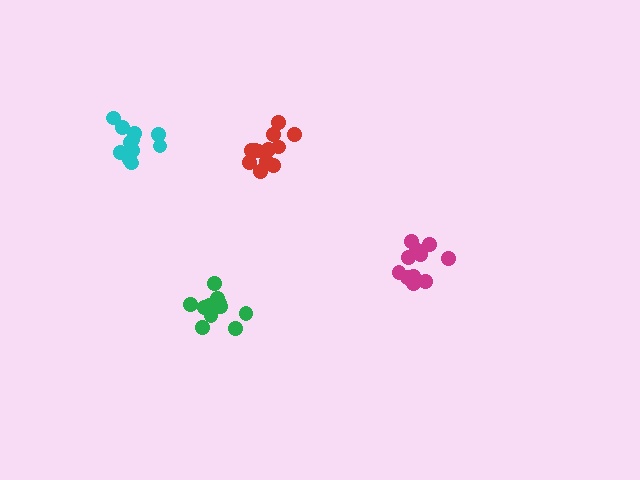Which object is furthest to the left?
The cyan cluster is leftmost.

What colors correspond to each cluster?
The clusters are colored: magenta, green, cyan, red.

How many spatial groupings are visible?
There are 4 spatial groupings.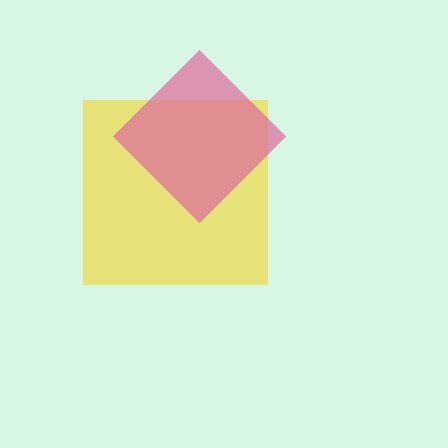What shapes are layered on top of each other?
The layered shapes are: a yellow square, a pink diamond.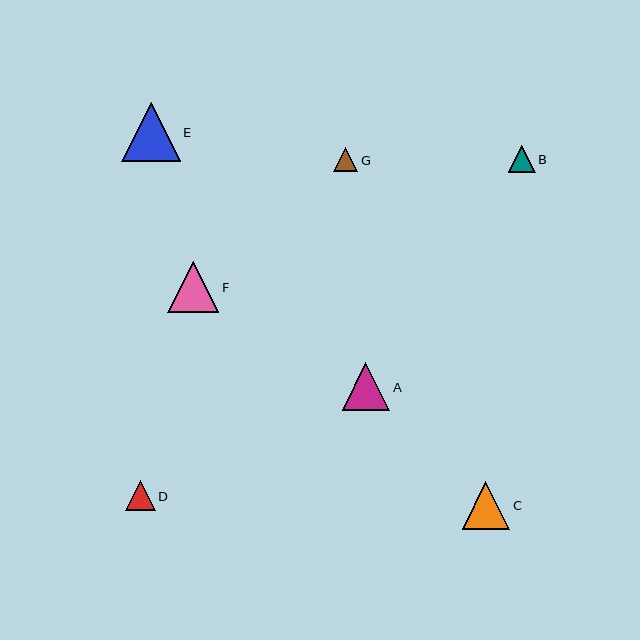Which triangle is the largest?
Triangle E is the largest with a size of approximately 59 pixels.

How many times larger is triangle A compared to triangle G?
Triangle A is approximately 2.0 times the size of triangle G.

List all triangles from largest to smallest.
From largest to smallest: E, F, A, C, D, B, G.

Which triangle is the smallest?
Triangle G is the smallest with a size of approximately 24 pixels.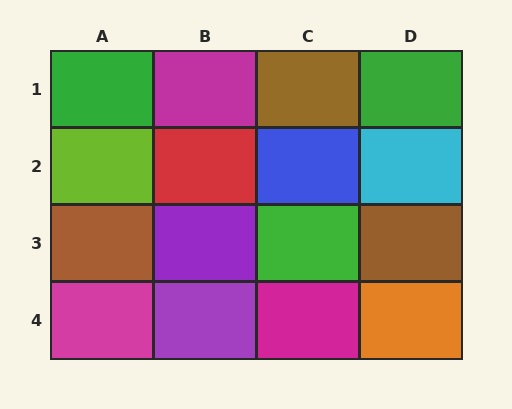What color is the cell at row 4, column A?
Magenta.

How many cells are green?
3 cells are green.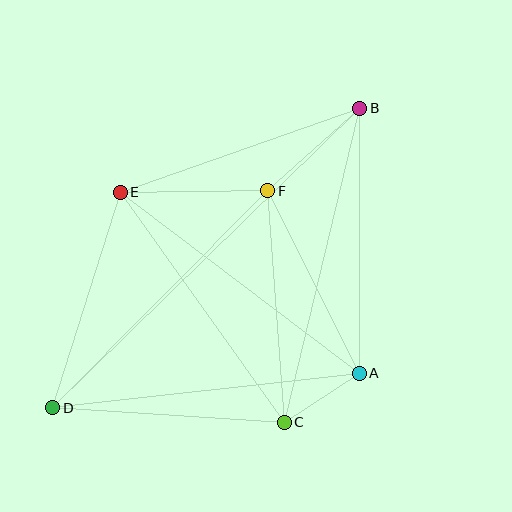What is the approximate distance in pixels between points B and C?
The distance between B and C is approximately 323 pixels.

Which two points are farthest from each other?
Points B and D are farthest from each other.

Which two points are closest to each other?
Points A and C are closest to each other.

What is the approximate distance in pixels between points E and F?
The distance between E and F is approximately 147 pixels.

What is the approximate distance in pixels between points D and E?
The distance between D and E is approximately 226 pixels.